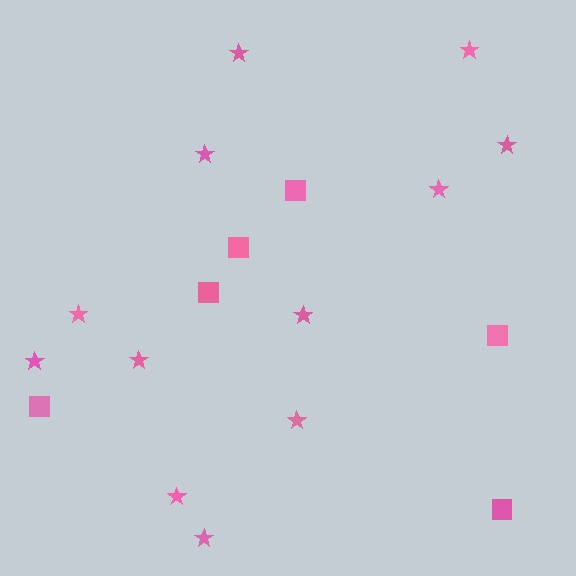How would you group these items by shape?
There are 2 groups: one group of squares (6) and one group of stars (12).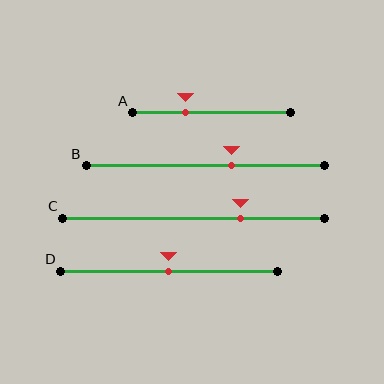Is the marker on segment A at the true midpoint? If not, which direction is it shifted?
No, the marker on segment A is shifted to the left by about 17% of the segment length.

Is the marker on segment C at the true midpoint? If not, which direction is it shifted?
No, the marker on segment C is shifted to the right by about 18% of the segment length.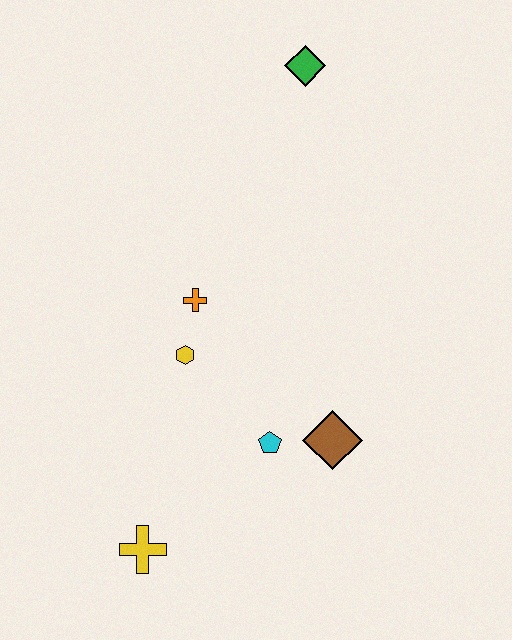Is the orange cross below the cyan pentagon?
No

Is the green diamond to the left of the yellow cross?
No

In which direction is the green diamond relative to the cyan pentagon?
The green diamond is above the cyan pentagon.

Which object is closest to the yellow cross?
The cyan pentagon is closest to the yellow cross.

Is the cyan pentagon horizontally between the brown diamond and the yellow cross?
Yes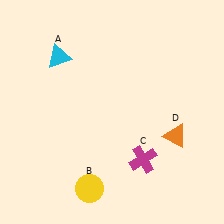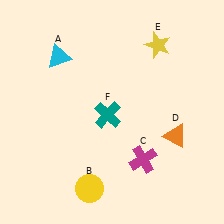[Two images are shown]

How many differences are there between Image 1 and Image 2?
There are 2 differences between the two images.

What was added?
A yellow star (E), a teal cross (F) were added in Image 2.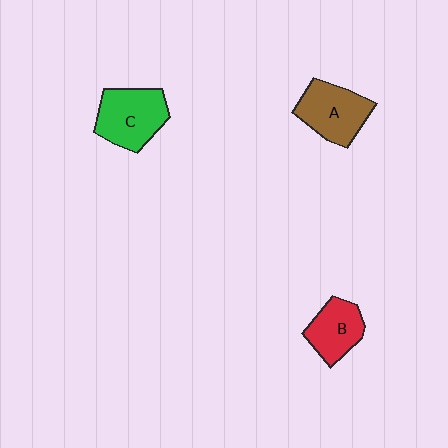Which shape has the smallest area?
Shape B (red).